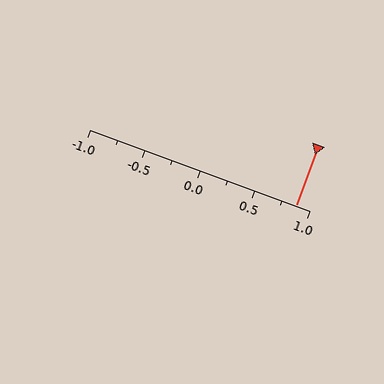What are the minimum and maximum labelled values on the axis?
The axis runs from -1.0 to 1.0.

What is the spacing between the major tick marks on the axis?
The major ticks are spaced 0.5 apart.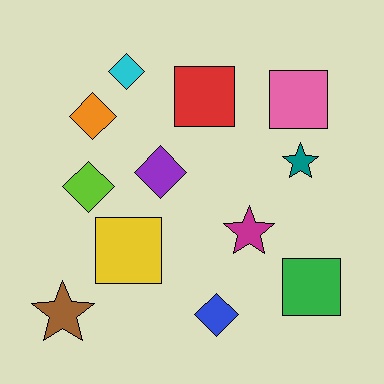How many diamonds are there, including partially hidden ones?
There are 5 diamonds.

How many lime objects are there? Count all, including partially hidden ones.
There is 1 lime object.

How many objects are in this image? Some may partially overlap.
There are 12 objects.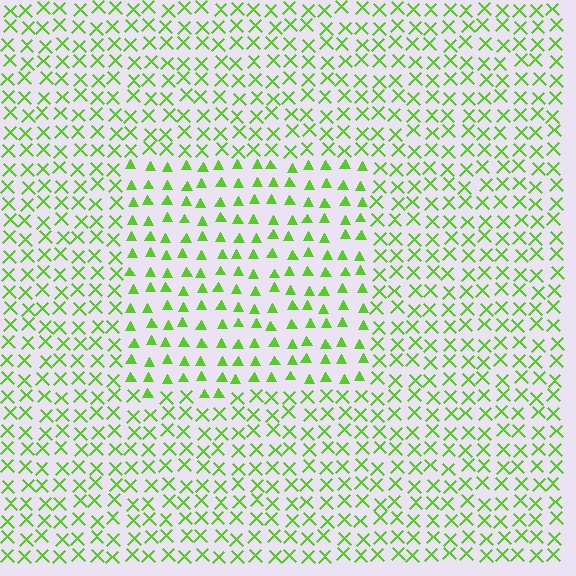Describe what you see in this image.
The image is filled with small lime elements arranged in a uniform grid. A rectangle-shaped region contains triangles, while the surrounding area contains X marks. The boundary is defined purely by the change in element shape.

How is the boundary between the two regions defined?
The boundary is defined by a change in element shape: triangles inside vs. X marks outside. All elements share the same color and spacing.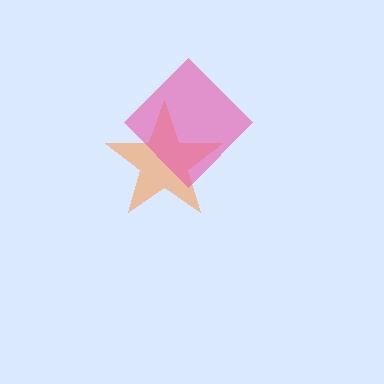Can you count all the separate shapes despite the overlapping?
Yes, there are 2 separate shapes.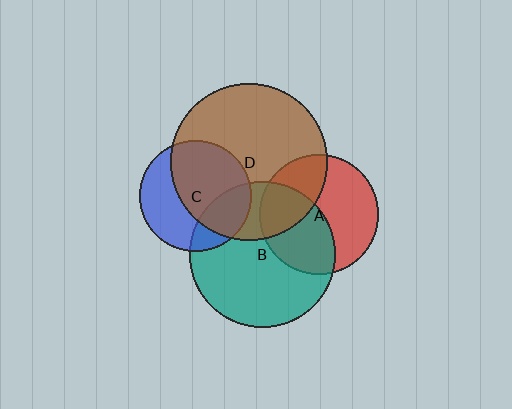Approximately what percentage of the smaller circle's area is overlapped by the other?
Approximately 30%.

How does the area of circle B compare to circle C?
Approximately 1.7 times.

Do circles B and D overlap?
Yes.